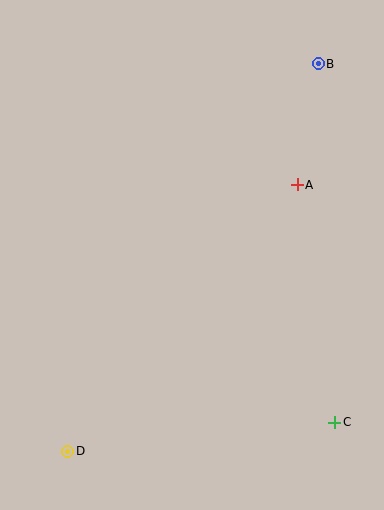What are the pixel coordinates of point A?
Point A is at (297, 185).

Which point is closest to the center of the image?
Point A at (297, 185) is closest to the center.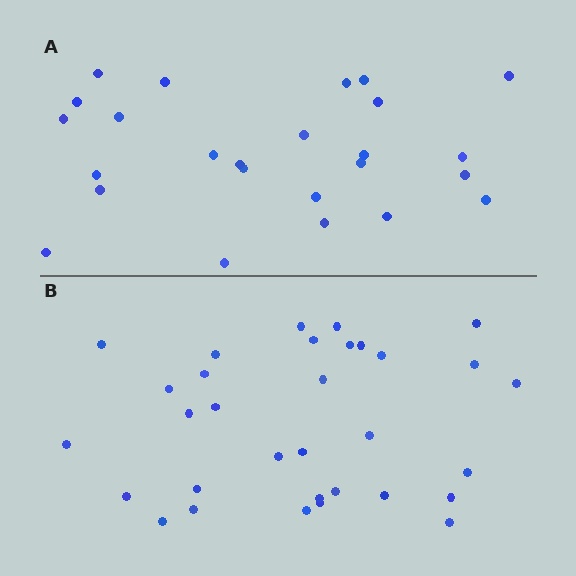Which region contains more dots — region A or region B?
Region B (the bottom region) has more dots.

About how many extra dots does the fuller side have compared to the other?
Region B has roughly 8 or so more dots than region A.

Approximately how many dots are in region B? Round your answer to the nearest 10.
About 30 dots. (The exact count is 32, which rounds to 30.)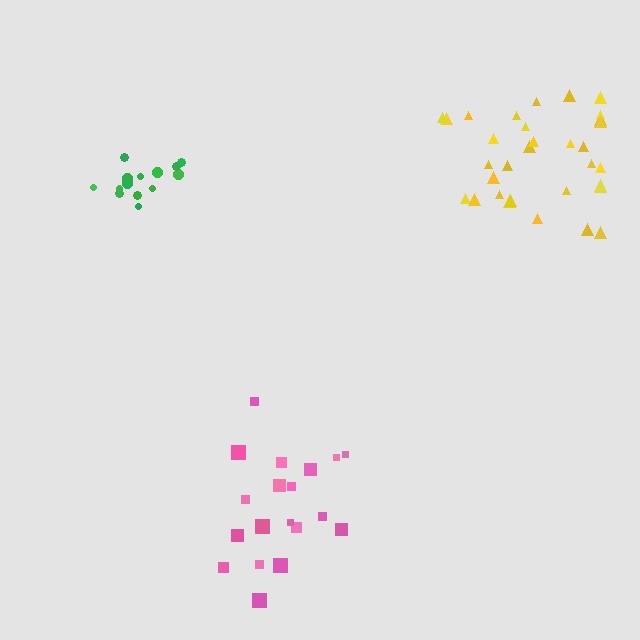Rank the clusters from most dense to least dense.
green, yellow, pink.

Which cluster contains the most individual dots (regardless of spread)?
Yellow (34).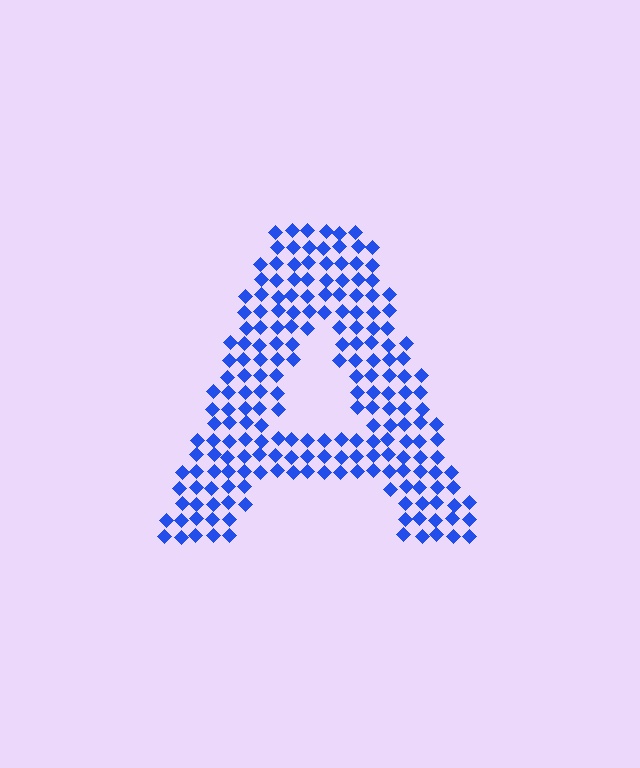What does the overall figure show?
The overall figure shows the letter A.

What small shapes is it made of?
It is made of small diamonds.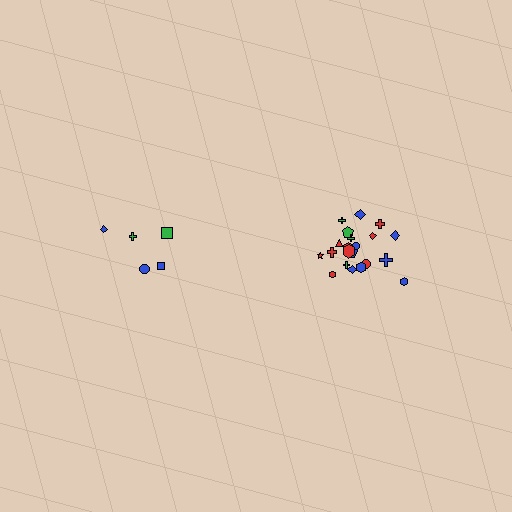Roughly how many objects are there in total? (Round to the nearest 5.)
Roughly 25 objects in total.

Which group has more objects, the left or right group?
The right group.